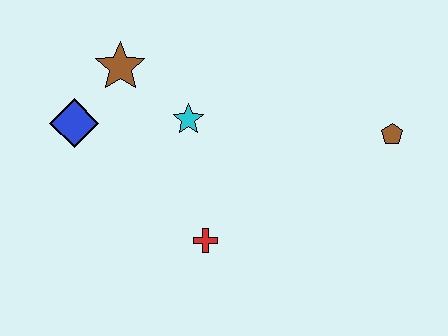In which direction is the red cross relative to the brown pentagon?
The red cross is to the left of the brown pentagon.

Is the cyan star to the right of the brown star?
Yes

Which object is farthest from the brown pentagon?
The blue diamond is farthest from the brown pentagon.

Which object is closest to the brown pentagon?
The cyan star is closest to the brown pentagon.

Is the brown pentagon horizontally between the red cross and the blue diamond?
No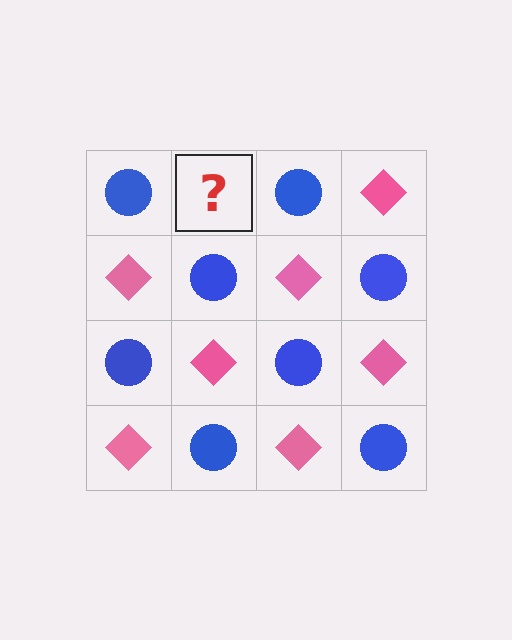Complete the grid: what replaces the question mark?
The question mark should be replaced with a pink diamond.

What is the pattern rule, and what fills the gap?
The rule is that it alternates blue circle and pink diamond in a checkerboard pattern. The gap should be filled with a pink diamond.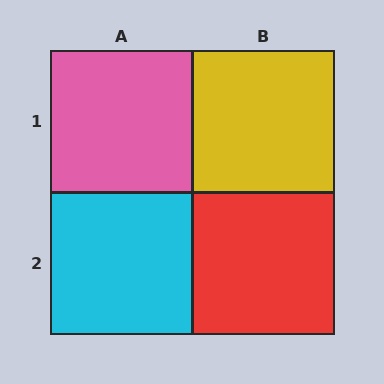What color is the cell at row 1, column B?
Yellow.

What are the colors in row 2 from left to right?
Cyan, red.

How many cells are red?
1 cell is red.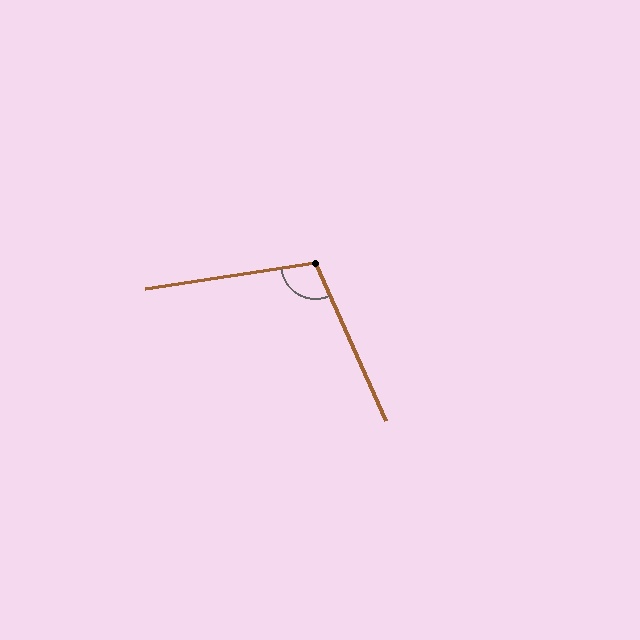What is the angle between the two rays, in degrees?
Approximately 105 degrees.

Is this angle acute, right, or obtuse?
It is obtuse.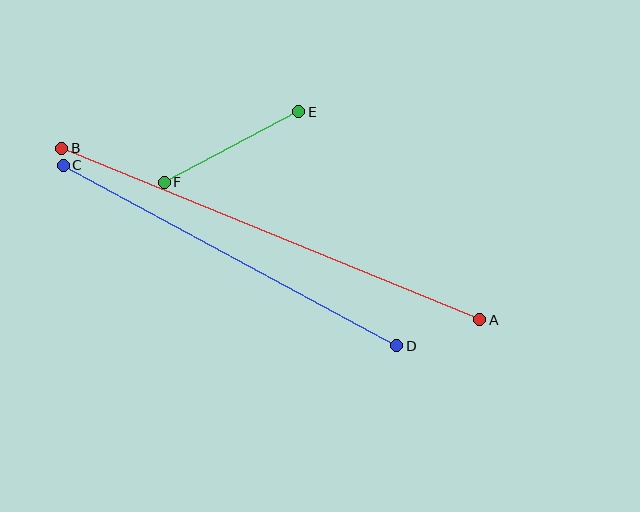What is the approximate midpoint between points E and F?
The midpoint is at approximately (232, 147) pixels.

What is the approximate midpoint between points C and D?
The midpoint is at approximately (230, 256) pixels.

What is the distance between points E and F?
The distance is approximately 152 pixels.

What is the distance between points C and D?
The distance is approximately 379 pixels.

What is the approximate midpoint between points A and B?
The midpoint is at approximately (271, 234) pixels.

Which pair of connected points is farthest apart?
Points A and B are farthest apart.